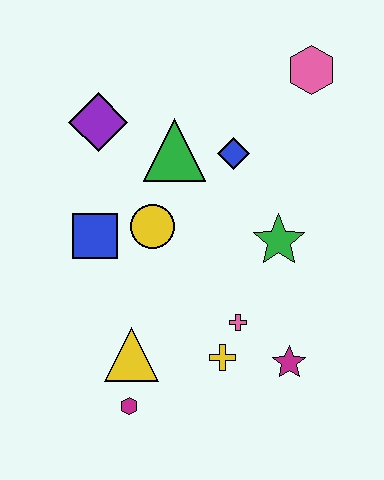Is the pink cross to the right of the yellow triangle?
Yes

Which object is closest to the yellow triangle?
The magenta hexagon is closest to the yellow triangle.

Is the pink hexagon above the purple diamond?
Yes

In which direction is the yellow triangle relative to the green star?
The yellow triangle is to the left of the green star.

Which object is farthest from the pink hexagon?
The magenta hexagon is farthest from the pink hexagon.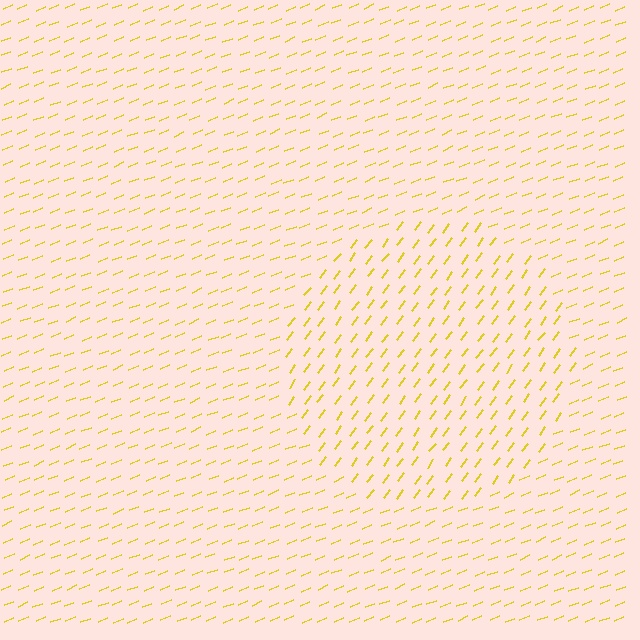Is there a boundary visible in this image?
Yes, there is a texture boundary formed by a change in line orientation.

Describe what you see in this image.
The image is filled with small yellow line segments. A circle region in the image has lines oriented differently from the surrounding lines, creating a visible texture boundary.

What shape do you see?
I see a circle.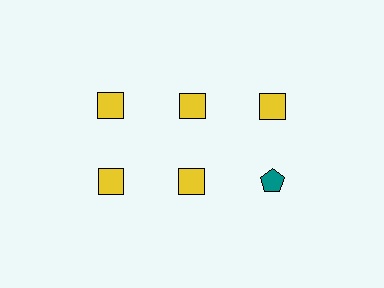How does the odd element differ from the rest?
It differs in both color (teal instead of yellow) and shape (pentagon instead of square).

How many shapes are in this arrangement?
There are 6 shapes arranged in a grid pattern.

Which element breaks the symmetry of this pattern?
The teal pentagon in the second row, center column breaks the symmetry. All other shapes are yellow squares.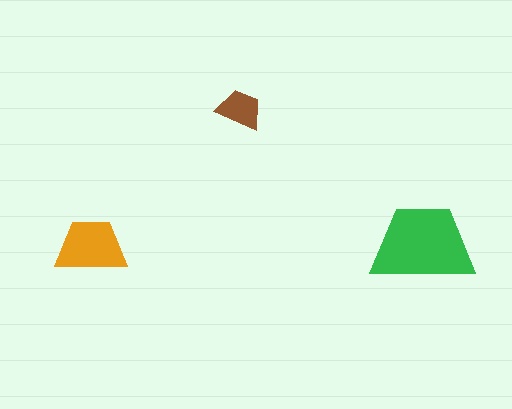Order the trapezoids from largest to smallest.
the green one, the orange one, the brown one.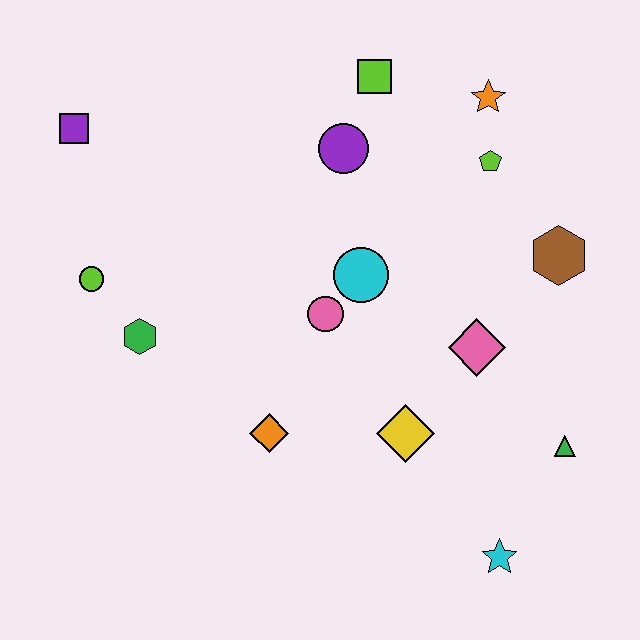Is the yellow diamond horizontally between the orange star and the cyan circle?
Yes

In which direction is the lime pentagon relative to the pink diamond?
The lime pentagon is above the pink diamond.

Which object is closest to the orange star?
The lime pentagon is closest to the orange star.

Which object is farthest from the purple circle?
The cyan star is farthest from the purple circle.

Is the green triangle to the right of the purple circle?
Yes